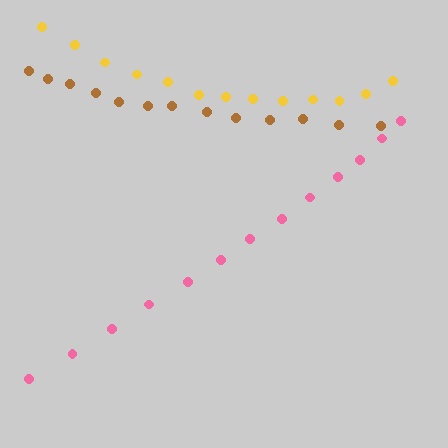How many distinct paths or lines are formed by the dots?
There are 3 distinct paths.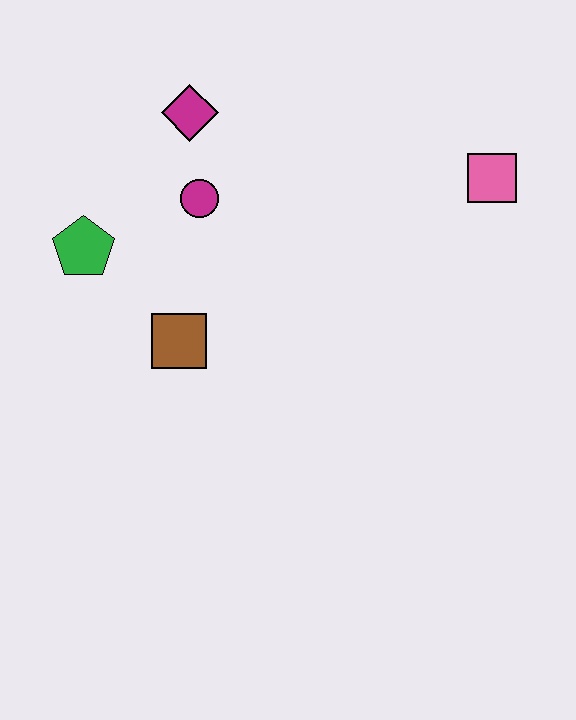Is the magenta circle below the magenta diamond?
Yes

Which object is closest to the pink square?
The magenta circle is closest to the pink square.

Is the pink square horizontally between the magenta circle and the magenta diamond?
No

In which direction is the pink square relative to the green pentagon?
The pink square is to the right of the green pentagon.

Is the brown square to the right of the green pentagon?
Yes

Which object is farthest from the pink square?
The green pentagon is farthest from the pink square.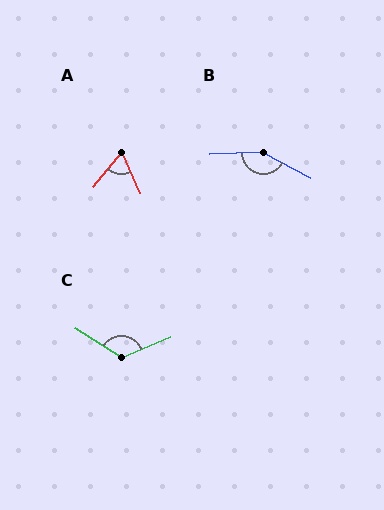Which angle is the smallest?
A, at approximately 64 degrees.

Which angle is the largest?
B, at approximately 151 degrees.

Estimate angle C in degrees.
Approximately 125 degrees.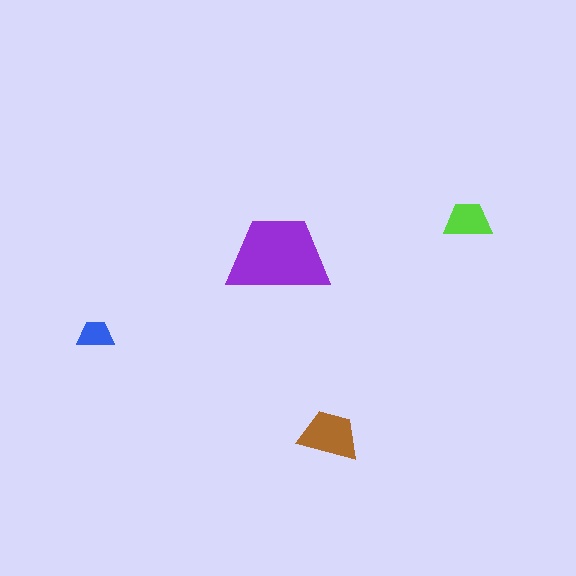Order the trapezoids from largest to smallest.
the purple one, the brown one, the lime one, the blue one.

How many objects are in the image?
There are 4 objects in the image.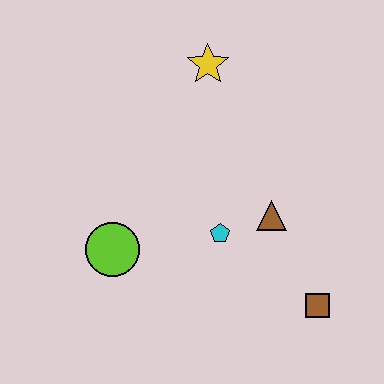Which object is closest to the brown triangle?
The cyan pentagon is closest to the brown triangle.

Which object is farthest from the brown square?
The yellow star is farthest from the brown square.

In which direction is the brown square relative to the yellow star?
The brown square is below the yellow star.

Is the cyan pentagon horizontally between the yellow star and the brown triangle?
Yes